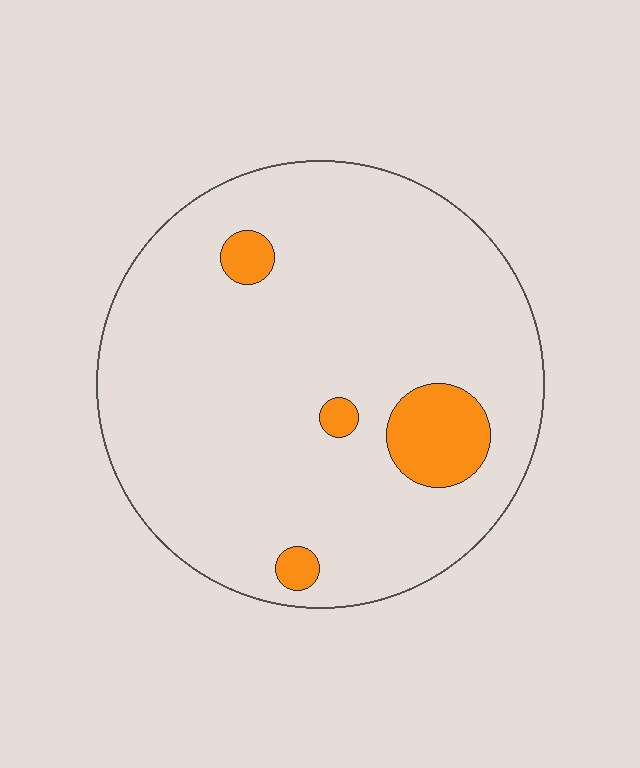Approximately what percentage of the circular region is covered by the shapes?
Approximately 10%.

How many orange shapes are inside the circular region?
4.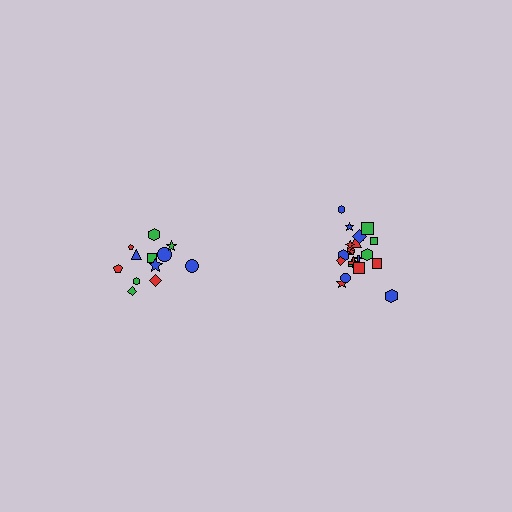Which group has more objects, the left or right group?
The right group.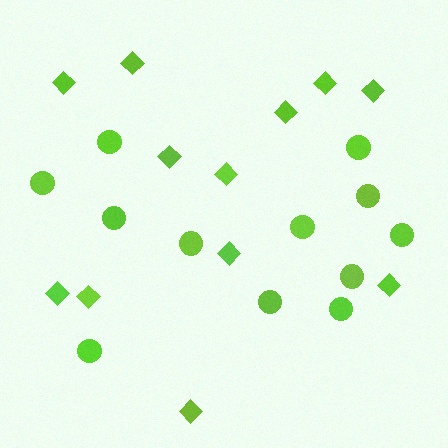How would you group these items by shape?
There are 2 groups: one group of circles (12) and one group of diamonds (12).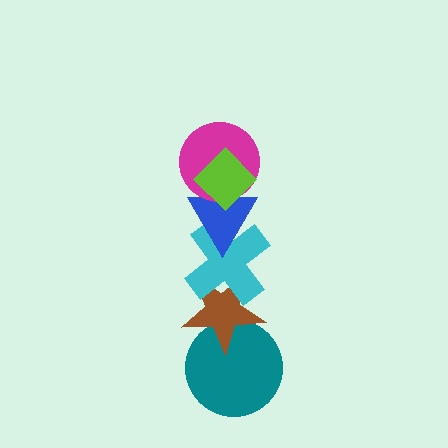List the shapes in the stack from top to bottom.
From top to bottom: the lime diamond, the magenta circle, the blue triangle, the cyan cross, the brown star, the teal circle.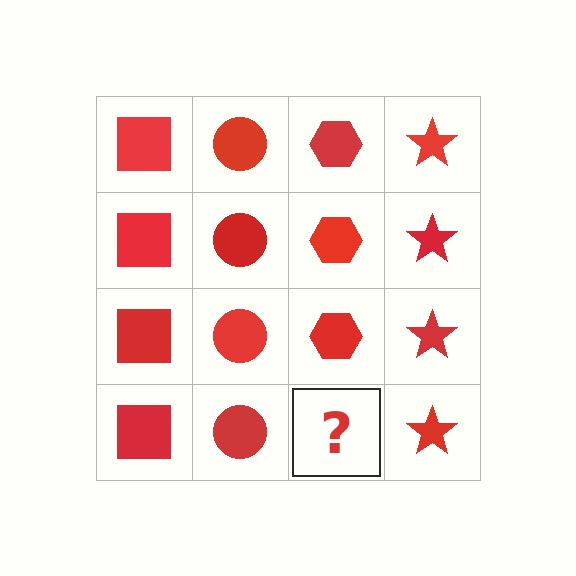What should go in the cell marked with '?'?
The missing cell should contain a red hexagon.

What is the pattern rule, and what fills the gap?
The rule is that each column has a consistent shape. The gap should be filled with a red hexagon.